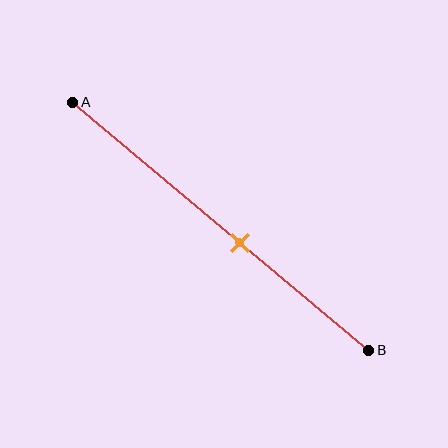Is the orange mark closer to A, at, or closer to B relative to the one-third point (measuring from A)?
The orange mark is closer to point B than the one-third point of segment AB.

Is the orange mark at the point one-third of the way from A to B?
No, the mark is at about 55% from A, not at the 33% one-third point.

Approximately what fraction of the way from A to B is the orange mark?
The orange mark is approximately 55% of the way from A to B.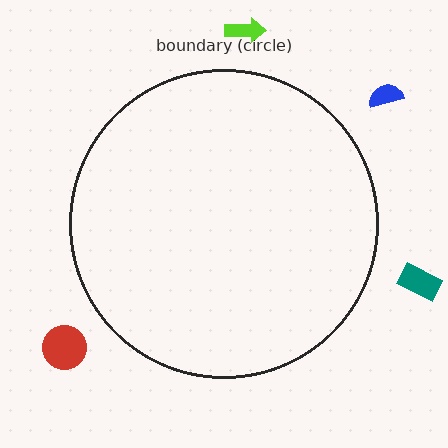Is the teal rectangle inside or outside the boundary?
Outside.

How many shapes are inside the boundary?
0 inside, 4 outside.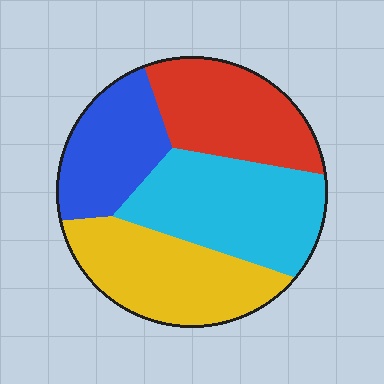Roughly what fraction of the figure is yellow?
Yellow covers 27% of the figure.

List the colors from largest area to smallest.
From largest to smallest: cyan, yellow, red, blue.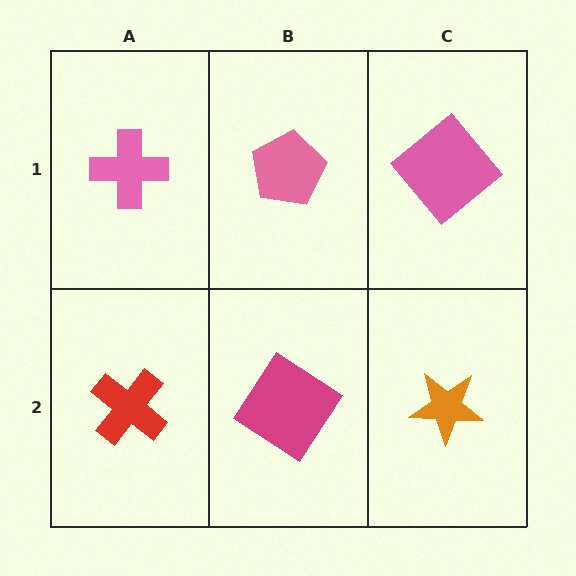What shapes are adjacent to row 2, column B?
A pink pentagon (row 1, column B), a red cross (row 2, column A), an orange star (row 2, column C).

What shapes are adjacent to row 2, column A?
A pink cross (row 1, column A), a magenta diamond (row 2, column B).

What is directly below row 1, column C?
An orange star.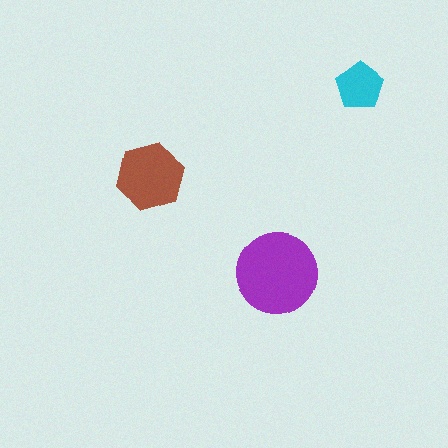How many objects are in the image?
There are 3 objects in the image.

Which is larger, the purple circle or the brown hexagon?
The purple circle.